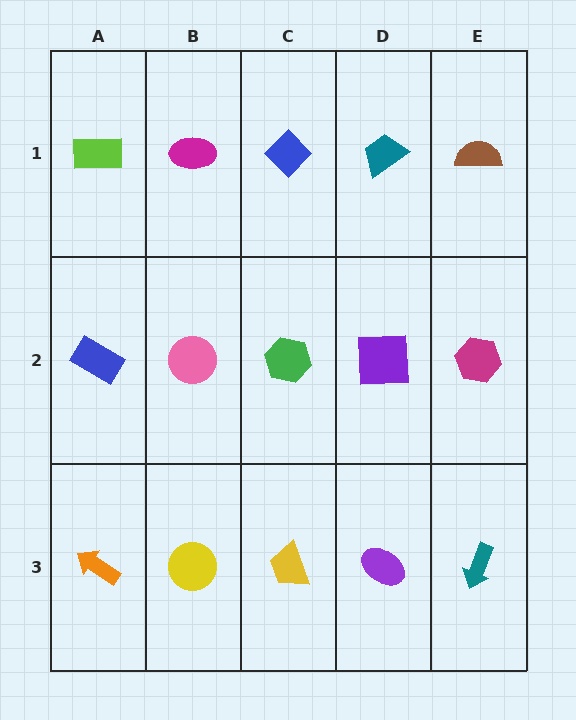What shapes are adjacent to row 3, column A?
A blue rectangle (row 2, column A), a yellow circle (row 3, column B).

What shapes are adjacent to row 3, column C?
A green hexagon (row 2, column C), a yellow circle (row 3, column B), a purple ellipse (row 3, column D).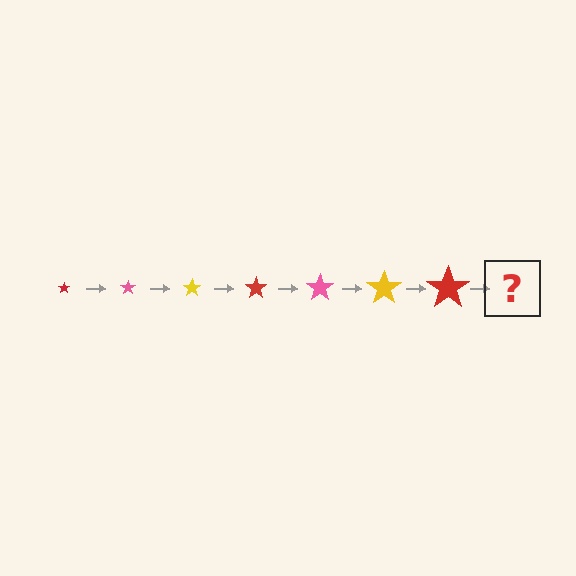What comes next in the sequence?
The next element should be a pink star, larger than the previous one.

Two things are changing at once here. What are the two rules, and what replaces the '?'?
The two rules are that the star grows larger each step and the color cycles through red, pink, and yellow. The '?' should be a pink star, larger than the previous one.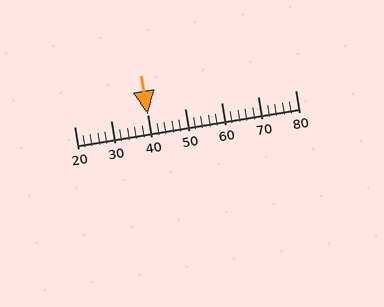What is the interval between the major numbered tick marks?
The major tick marks are spaced 10 units apart.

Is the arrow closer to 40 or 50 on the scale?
The arrow is closer to 40.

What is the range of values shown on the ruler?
The ruler shows values from 20 to 80.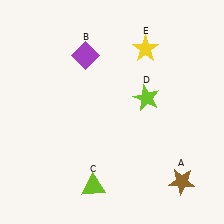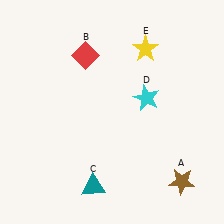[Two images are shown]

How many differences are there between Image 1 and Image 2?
There are 3 differences between the two images.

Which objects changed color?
B changed from purple to red. C changed from lime to teal. D changed from lime to cyan.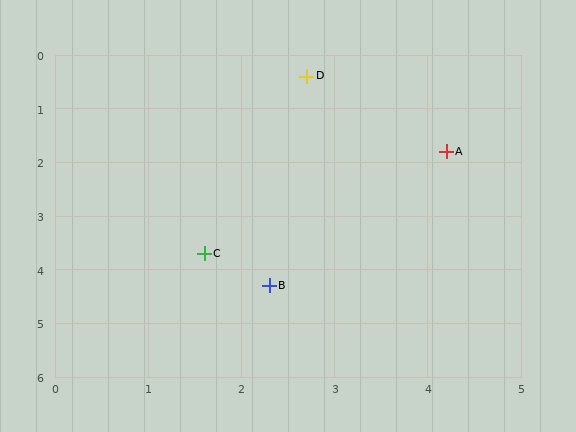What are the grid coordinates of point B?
Point B is at approximately (2.3, 4.3).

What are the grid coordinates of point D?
Point D is at approximately (2.7, 0.4).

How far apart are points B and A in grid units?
Points B and A are about 3.1 grid units apart.